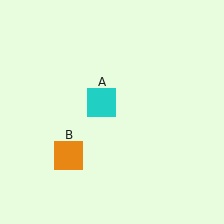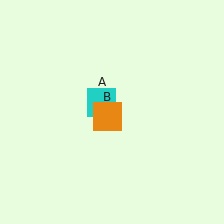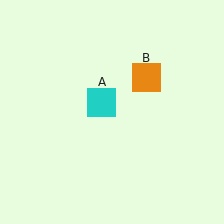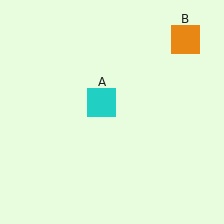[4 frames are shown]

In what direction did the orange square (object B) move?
The orange square (object B) moved up and to the right.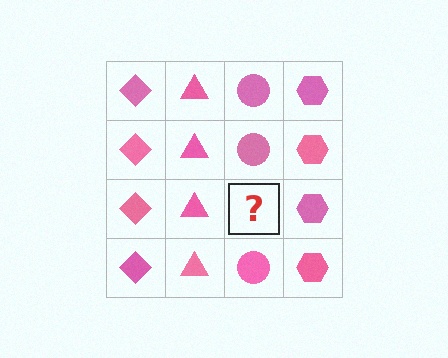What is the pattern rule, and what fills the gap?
The rule is that each column has a consistent shape. The gap should be filled with a pink circle.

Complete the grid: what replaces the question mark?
The question mark should be replaced with a pink circle.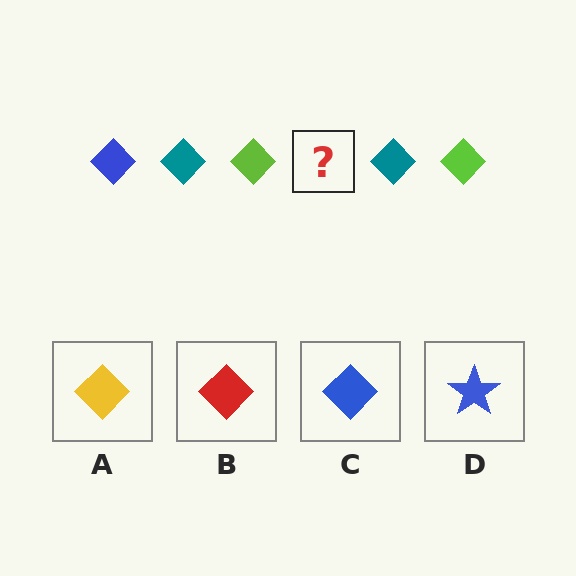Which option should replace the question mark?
Option C.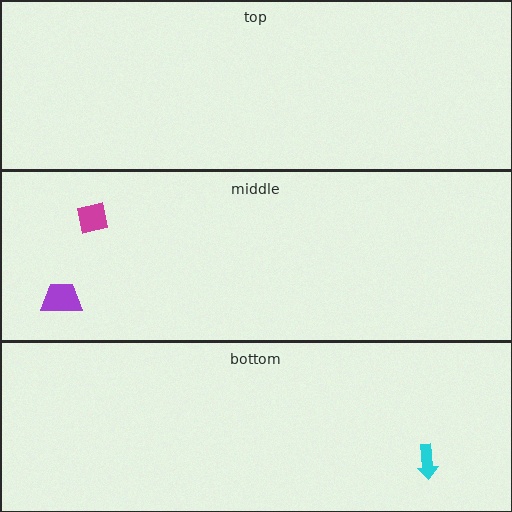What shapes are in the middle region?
The purple trapezoid, the magenta square.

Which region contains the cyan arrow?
The bottom region.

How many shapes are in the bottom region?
1.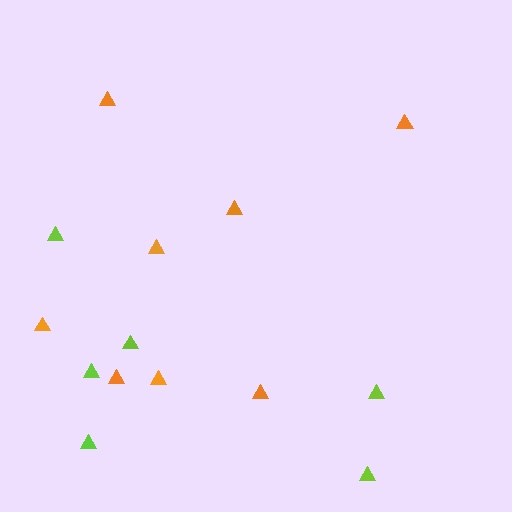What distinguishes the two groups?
There are 2 groups: one group of lime triangles (6) and one group of orange triangles (8).